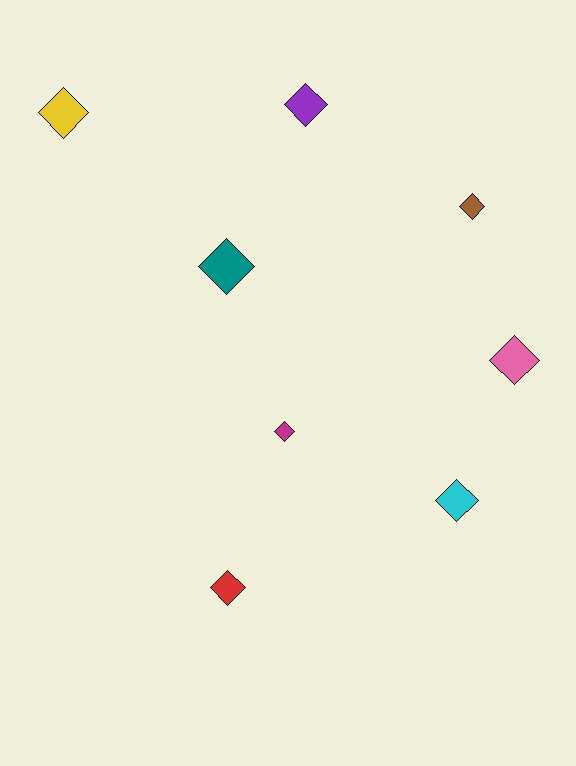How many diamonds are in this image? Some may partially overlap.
There are 8 diamonds.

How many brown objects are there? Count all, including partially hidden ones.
There is 1 brown object.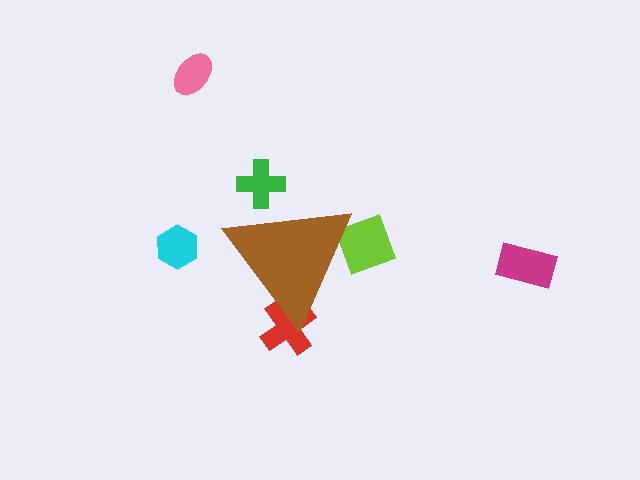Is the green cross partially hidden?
Yes, the green cross is partially hidden behind the brown triangle.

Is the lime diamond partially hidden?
Yes, the lime diamond is partially hidden behind the brown triangle.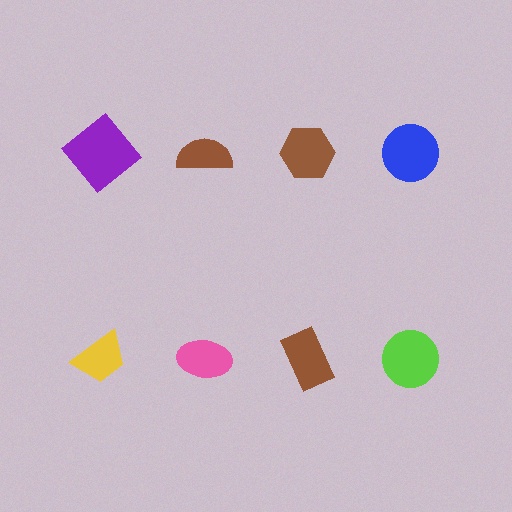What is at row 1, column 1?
A purple diamond.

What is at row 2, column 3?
A brown rectangle.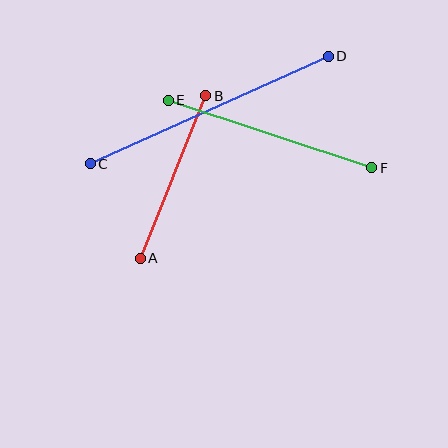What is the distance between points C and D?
The distance is approximately 261 pixels.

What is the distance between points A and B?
The distance is approximately 175 pixels.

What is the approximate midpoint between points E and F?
The midpoint is at approximately (270, 134) pixels.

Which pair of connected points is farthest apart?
Points C and D are farthest apart.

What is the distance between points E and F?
The distance is approximately 215 pixels.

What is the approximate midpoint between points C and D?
The midpoint is at approximately (209, 110) pixels.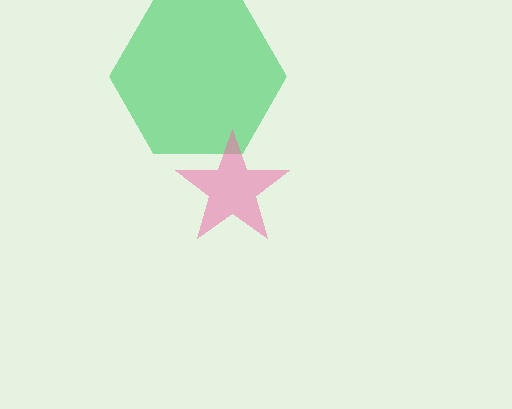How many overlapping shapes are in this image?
There are 2 overlapping shapes in the image.